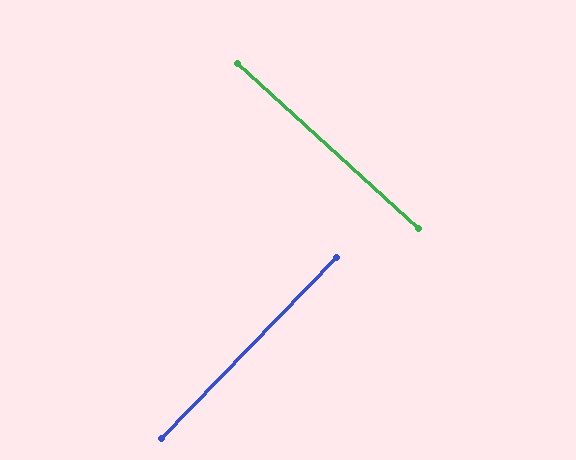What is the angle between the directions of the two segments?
Approximately 89 degrees.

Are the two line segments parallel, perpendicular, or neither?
Perpendicular — they meet at approximately 89°.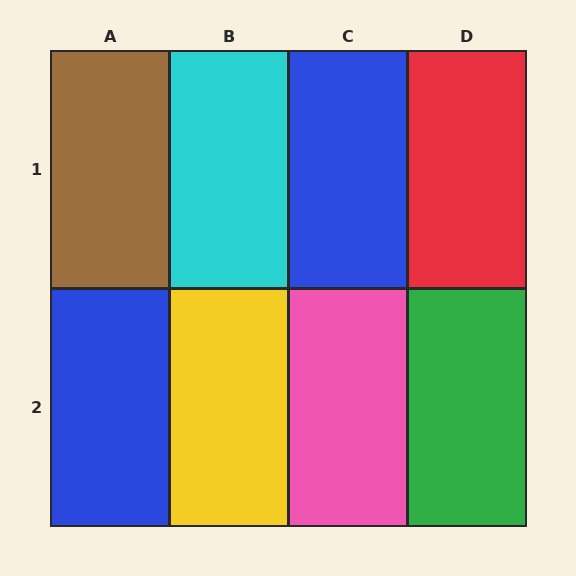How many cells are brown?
1 cell is brown.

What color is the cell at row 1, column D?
Red.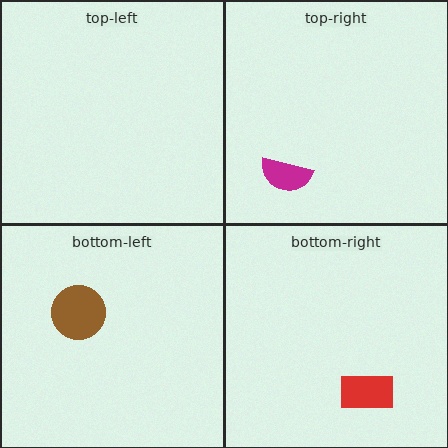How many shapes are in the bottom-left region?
1.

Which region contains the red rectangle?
The bottom-right region.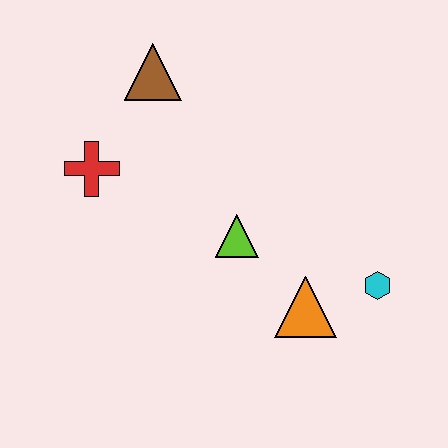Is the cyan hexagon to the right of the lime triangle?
Yes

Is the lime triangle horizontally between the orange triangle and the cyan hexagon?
No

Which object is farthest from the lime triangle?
The brown triangle is farthest from the lime triangle.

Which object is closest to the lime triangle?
The orange triangle is closest to the lime triangle.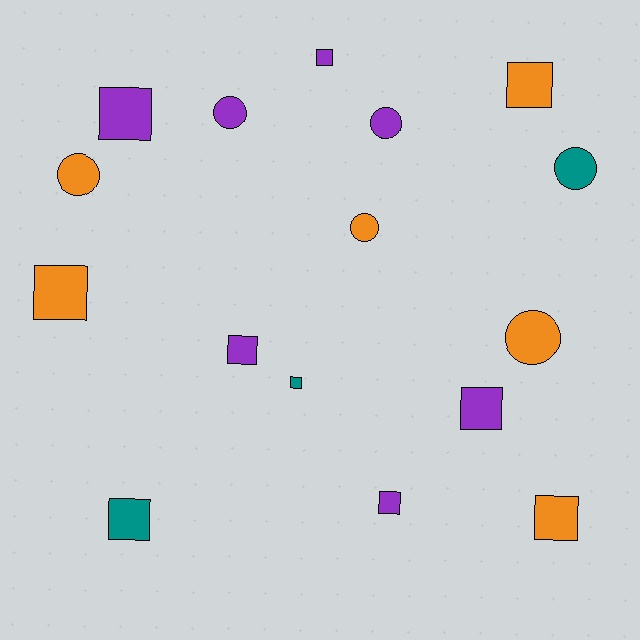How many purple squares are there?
There are 5 purple squares.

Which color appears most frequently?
Purple, with 7 objects.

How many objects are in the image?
There are 16 objects.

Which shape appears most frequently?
Square, with 10 objects.